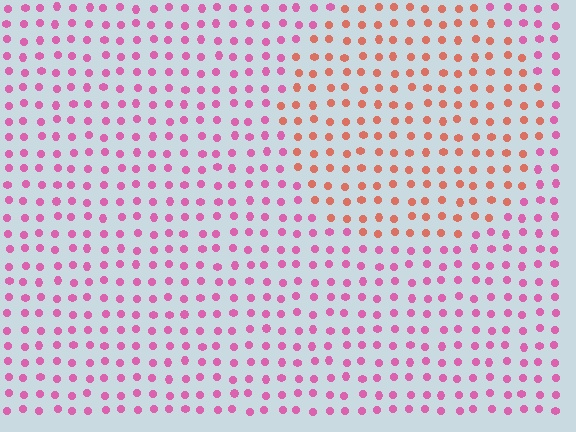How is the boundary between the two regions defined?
The boundary is defined purely by a slight shift in hue (about 45 degrees). Spacing, size, and orientation are identical on both sides.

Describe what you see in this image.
The image is filled with small pink elements in a uniform arrangement. A circle-shaped region is visible where the elements are tinted to a slightly different hue, forming a subtle color boundary.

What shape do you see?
I see a circle.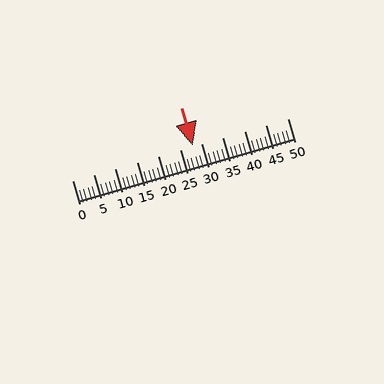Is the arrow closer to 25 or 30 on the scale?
The arrow is closer to 30.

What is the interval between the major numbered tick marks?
The major tick marks are spaced 5 units apart.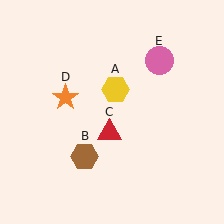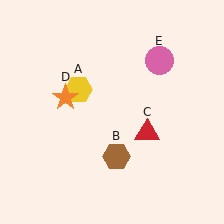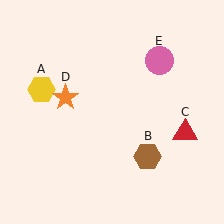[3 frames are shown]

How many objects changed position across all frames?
3 objects changed position: yellow hexagon (object A), brown hexagon (object B), red triangle (object C).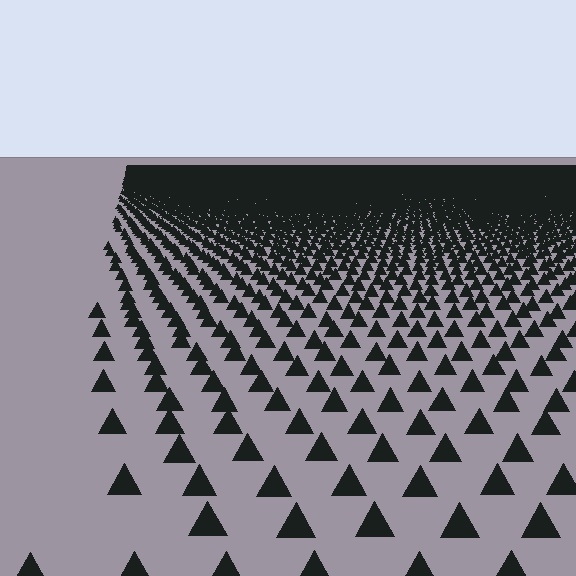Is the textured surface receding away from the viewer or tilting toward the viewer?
The surface is receding away from the viewer. Texture elements get smaller and denser toward the top.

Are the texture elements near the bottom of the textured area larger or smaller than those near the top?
Larger. Near the bottom, elements are closer to the viewer and appear at a bigger on-screen size.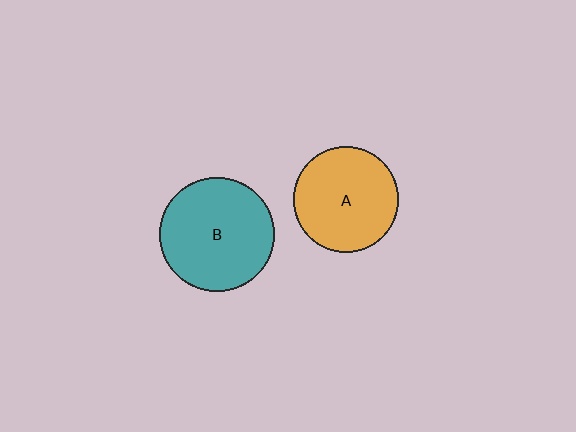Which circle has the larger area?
Circle B (teal).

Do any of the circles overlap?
No, none of the circles overlap.